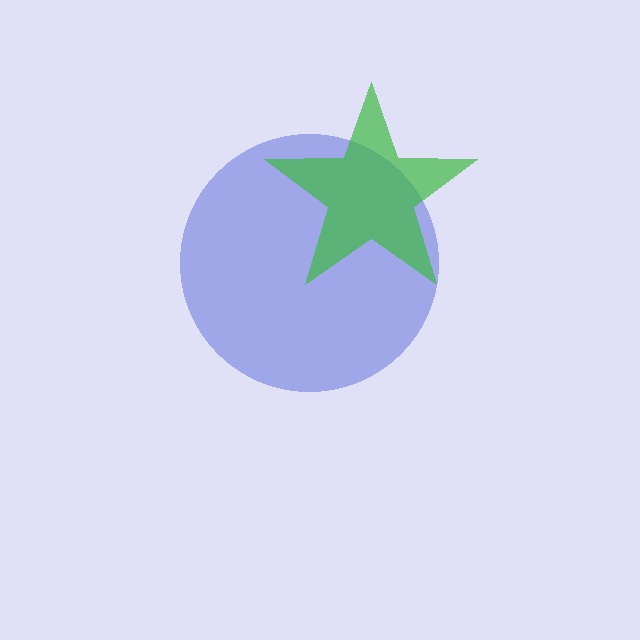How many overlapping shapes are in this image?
There are 2 overlapping shapes in the image.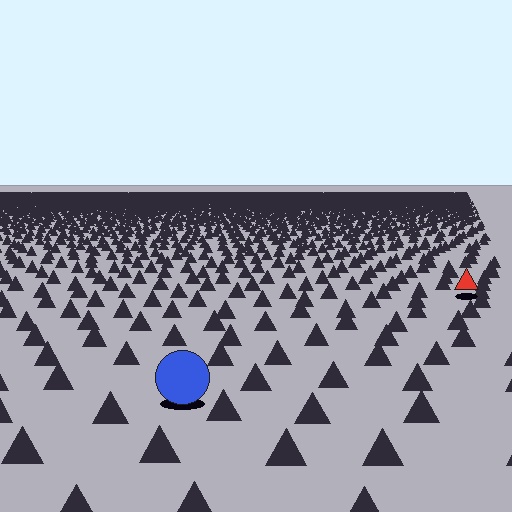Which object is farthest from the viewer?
The red triangle is farthest from the viewer. It appears smaller and the ground texture around it is denser.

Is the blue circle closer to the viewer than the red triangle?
Yes. The blue circle is closer — you can tell from the texture gradient: the ground texture is coarser near it.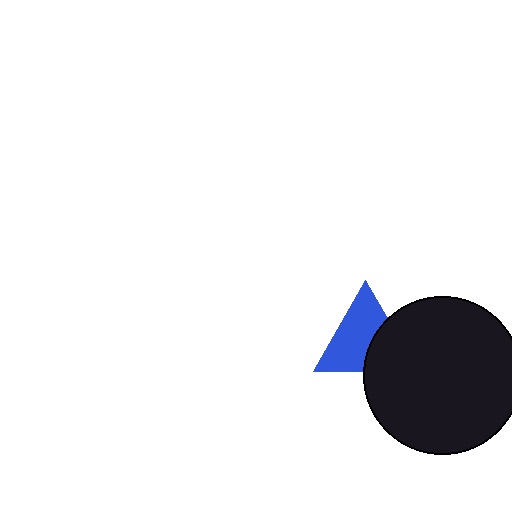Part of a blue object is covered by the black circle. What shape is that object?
It is a triangle.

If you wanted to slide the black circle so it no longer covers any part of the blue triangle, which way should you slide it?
Slide it right — that is the most direct way to separate the two shapes.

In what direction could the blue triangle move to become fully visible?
The blue triangle could move left. That would shift it out from behind the black circle entirely.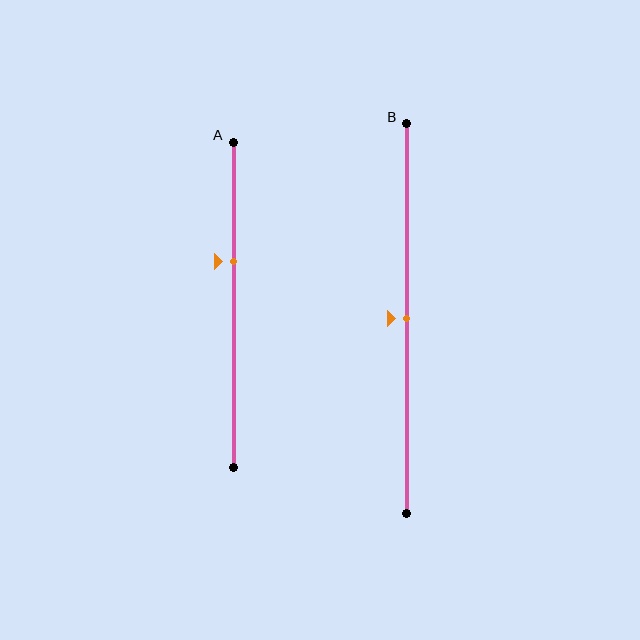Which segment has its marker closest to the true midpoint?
Segment B has its marker closest to the true midpoint.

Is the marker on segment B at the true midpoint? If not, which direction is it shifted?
Yes, the marker on segment B is at the true midpoint.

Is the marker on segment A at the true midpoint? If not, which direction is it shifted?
No, the marker on segment A is shifted upward by about 13% of the segment length.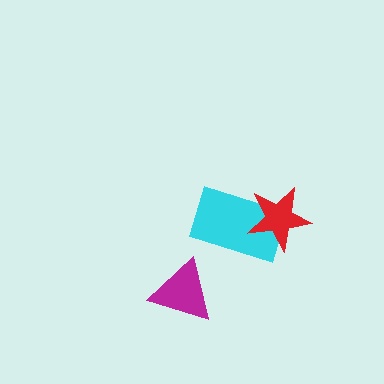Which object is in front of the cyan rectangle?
The red star is in front of the cyan rectangle.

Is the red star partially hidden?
No, no other shape covers it.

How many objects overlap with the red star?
1 object overlaps with the red star.